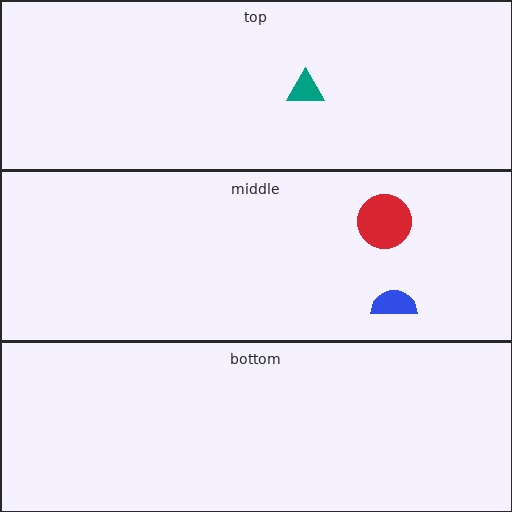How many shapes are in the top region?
1.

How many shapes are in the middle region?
2.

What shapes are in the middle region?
The blue semicircle, the red circle.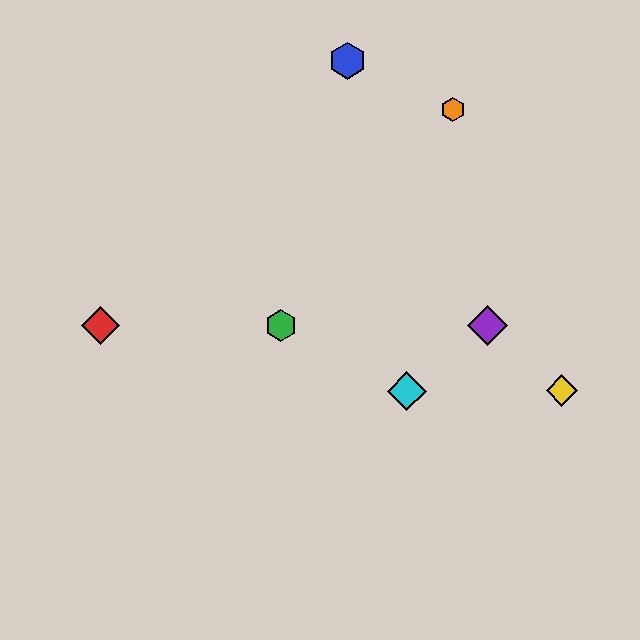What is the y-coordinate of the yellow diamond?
The yellow diamond is at y≈390.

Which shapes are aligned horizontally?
The red diamond, the green hexagon, the purple diamond are aligned horizontally.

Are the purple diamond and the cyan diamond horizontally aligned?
No, the purple diamond is at y≈326 and the cyan diamond is at y≈391.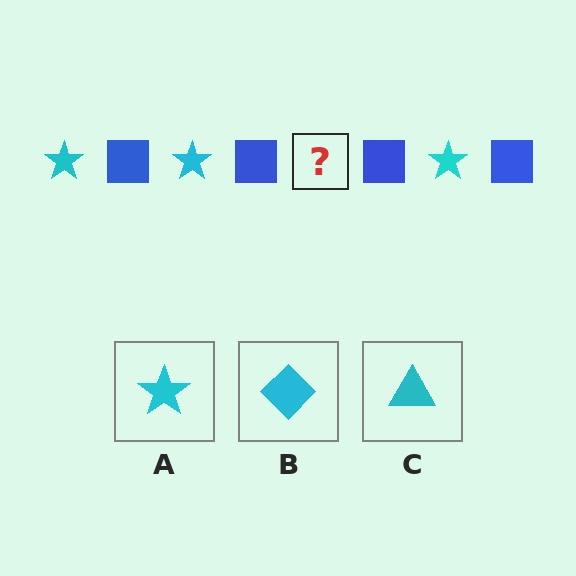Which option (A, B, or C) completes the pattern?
A.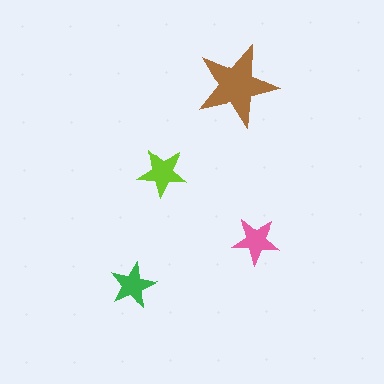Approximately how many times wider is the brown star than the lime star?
About 1.5 times wider.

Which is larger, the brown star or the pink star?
The brown one.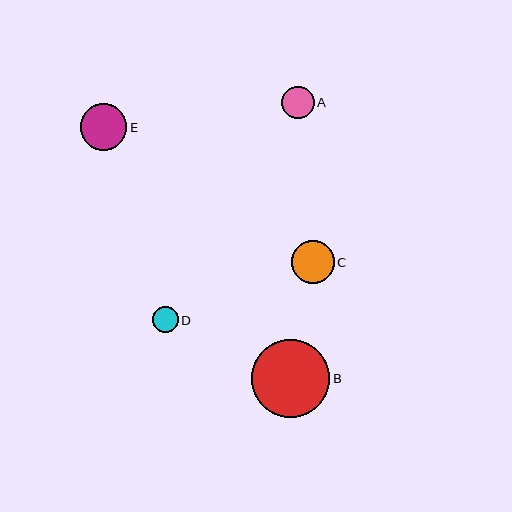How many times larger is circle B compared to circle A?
Circle B is approximately 2.5 times the size of circle A.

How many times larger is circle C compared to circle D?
Circle C is approximately 1.7 times the size of circle D.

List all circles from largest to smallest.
From largest to smallest: B, E, C, A, D.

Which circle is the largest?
Circle B is the largest with a size of approximately 79 pixels.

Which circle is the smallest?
Circle D is the smallest with a size of approximately 26 pixels.